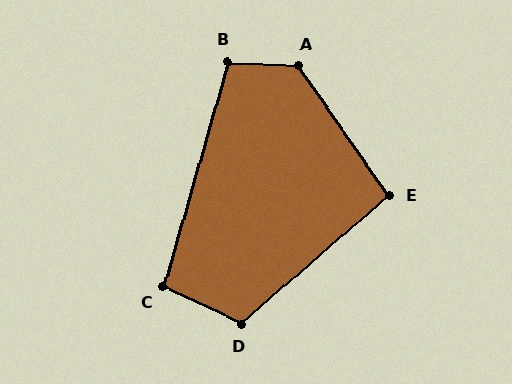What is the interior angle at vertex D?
Approximately 113 degrees (obtuse).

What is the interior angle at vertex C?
Approximately 99 degrees (obtuse).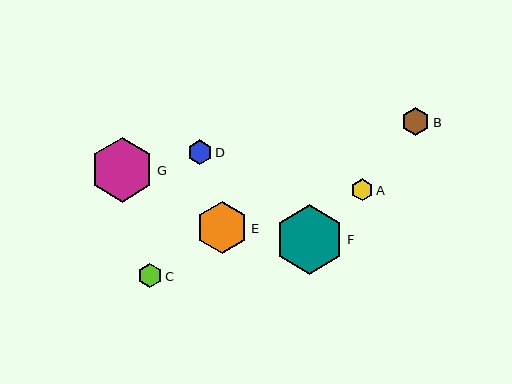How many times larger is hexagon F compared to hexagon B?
Hexagon F is approximately 2.5 times the size of hexagon B.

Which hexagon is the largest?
Hexagon F is the largest with a size of approximately 69 pixels.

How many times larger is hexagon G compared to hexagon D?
Hexagon G is approximately 2.6 times the size of hexagon D.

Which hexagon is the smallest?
Hexagon A is the smallest with a size of approximately 22 pixels.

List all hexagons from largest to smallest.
From largest to smallest: F, G, E, B, D, C, A.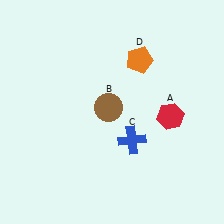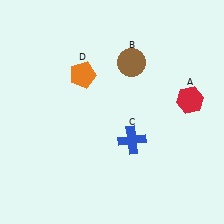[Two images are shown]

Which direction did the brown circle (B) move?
The brown circle (B) moved up.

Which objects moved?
The objects that moved are: the red hexagon (A), the brown circle (B), the orange pentagon (D).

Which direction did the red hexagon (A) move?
The red hexagon (A) moved right.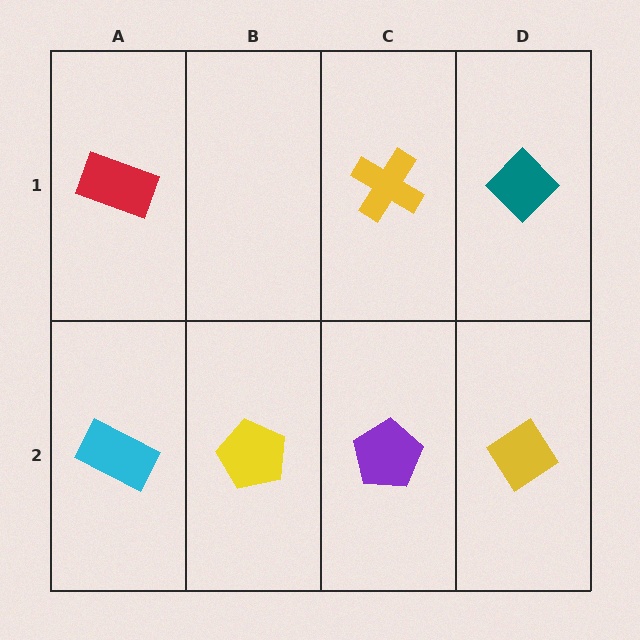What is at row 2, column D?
A yellow diamond.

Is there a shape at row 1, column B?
No, that cell is empty.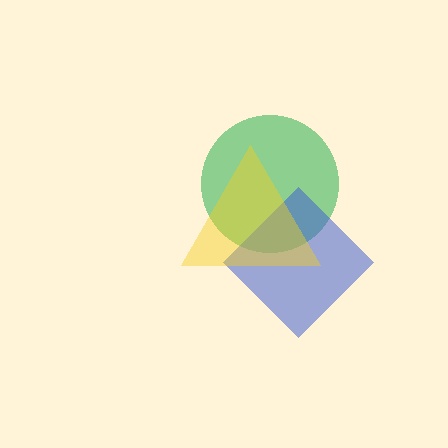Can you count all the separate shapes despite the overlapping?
Yes, there are 3 separate shapes.